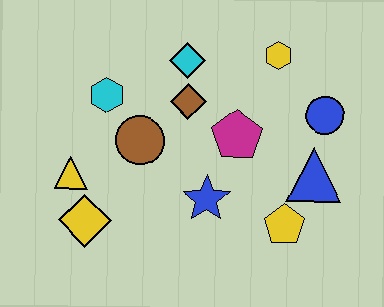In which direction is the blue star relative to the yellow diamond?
The blue star is to the right of the yellow diamond.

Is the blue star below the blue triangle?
Yes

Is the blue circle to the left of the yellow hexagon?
No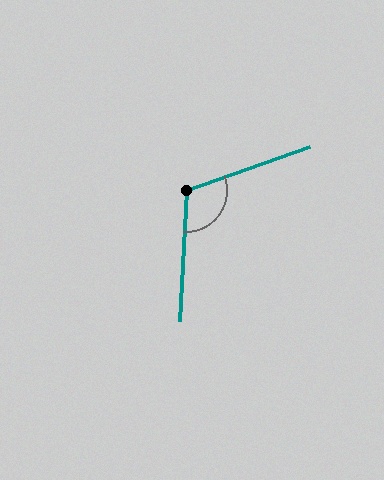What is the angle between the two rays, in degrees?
Approximately 112 degrees.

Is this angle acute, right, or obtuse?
It is obtuse.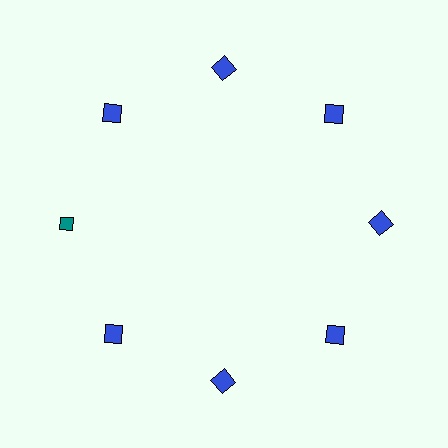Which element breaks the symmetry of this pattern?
The teal diamond at roughly the 9 o'clock position breaks the symmetry. All other shapes are blue squares.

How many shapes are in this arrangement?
There are 8 shapes arranged in a ring pattern.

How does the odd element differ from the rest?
It differs in both color (teal instead of blue) and shape (diamond instead of square).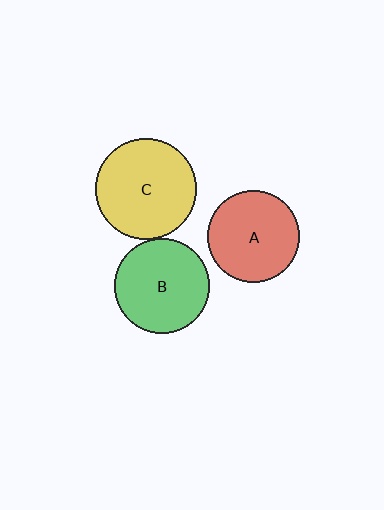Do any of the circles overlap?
No, none of the circles overlap.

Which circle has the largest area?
Circle C (yellow).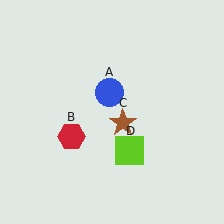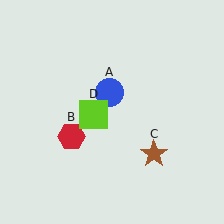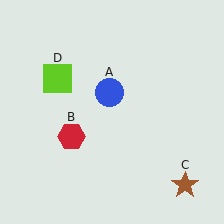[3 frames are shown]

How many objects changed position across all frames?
2 objects changed position: brown star (object C), lime square (object D).